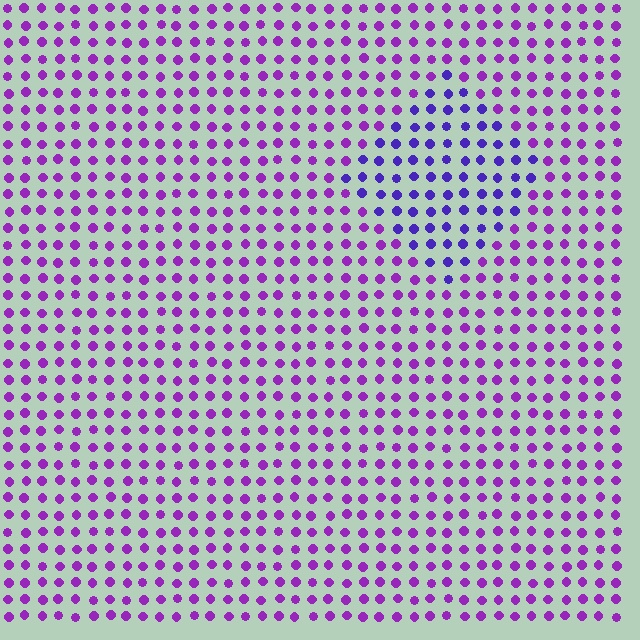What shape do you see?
I see a diamond.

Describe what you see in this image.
The image is filled with small purple elements in a uniform arrangement. A diamond-shaped region is visible where the elements are tinted to a slightly different hue, forming a subtle color boundary.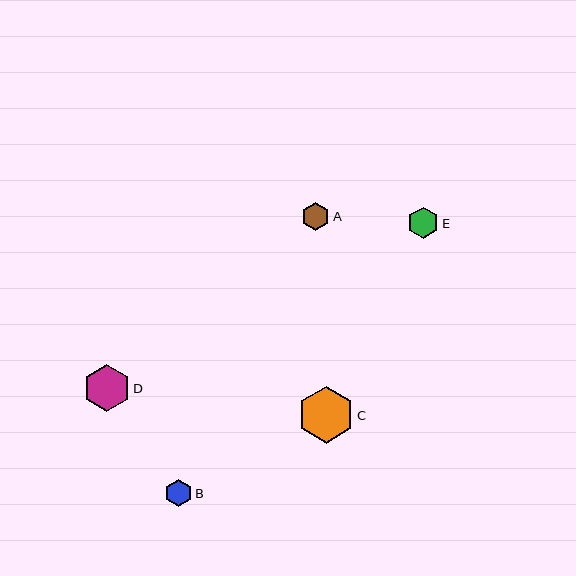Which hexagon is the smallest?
Hexagon B is the smallest with a size of approximately 28 pixels.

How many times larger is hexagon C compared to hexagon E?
Hexagon C is approximately 1.8 times the size of hexagon E.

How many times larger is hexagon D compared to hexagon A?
Hexagon D is approximately 1.7 times the size of hexagon A.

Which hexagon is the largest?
Hexagon C is the largest with a size of approximately 57 pixels.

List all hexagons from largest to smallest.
From largest to smallest: C, D, E, A, B.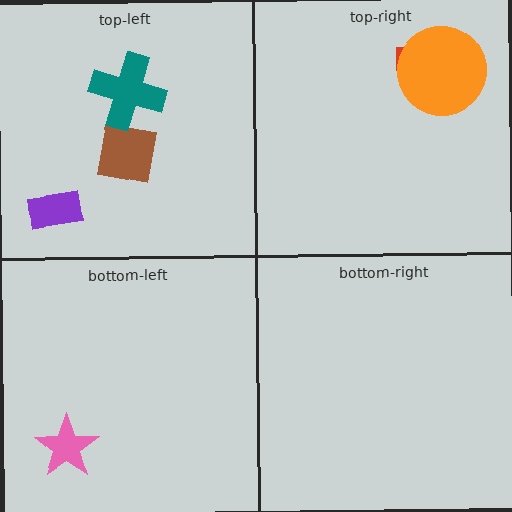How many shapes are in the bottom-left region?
1.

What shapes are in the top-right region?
The red arrow, the orange circle.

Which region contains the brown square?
The top-left region.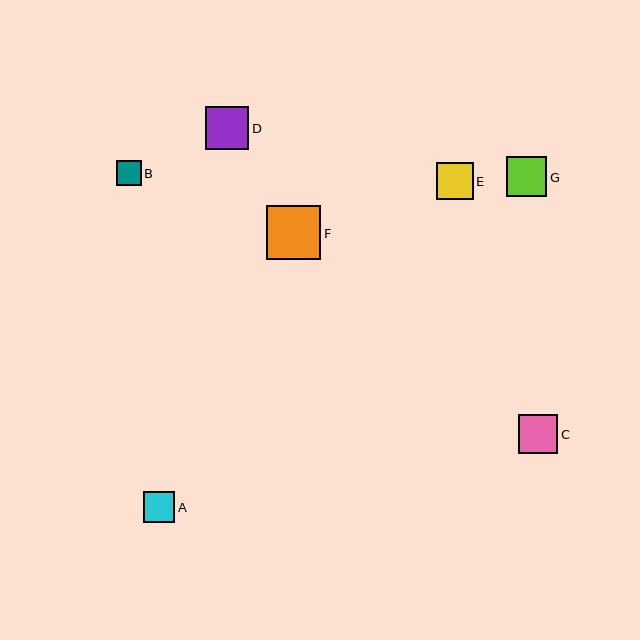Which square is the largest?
Square F is the largest with a size of approximately 54 pixels.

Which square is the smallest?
Square B is the smallest with a size of approximately 25 pixels.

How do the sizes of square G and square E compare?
Square G and square E are approximately the same size.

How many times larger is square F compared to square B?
Square F is approximately 2.2 times the size of square B.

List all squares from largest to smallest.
From largest to smallest: F, D, G, C, E, A, B.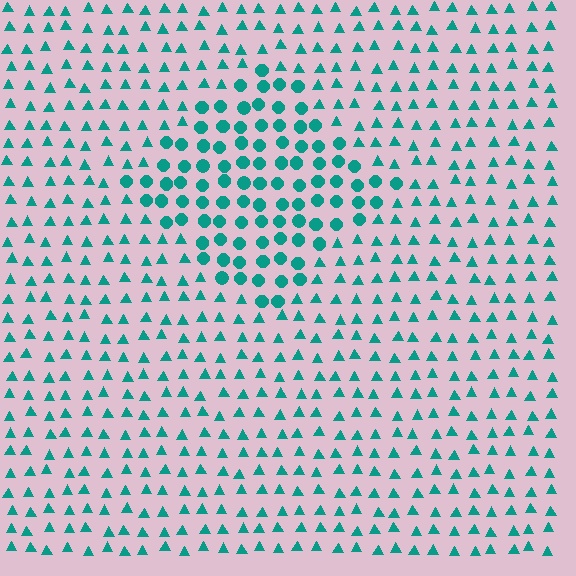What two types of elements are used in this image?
The image uses circles inside the diamond region and triangles outside it.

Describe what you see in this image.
The image is filled with small teal elements arranged in a uniform grid. A diamond-shaped region contains circles, while the surrounding area contains triangles. The boundary is defined purely by the change in element shape.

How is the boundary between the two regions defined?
The boundary is defined by a change in element shape: circles inside vs. triangles outside. All elements share the same color and spacing.